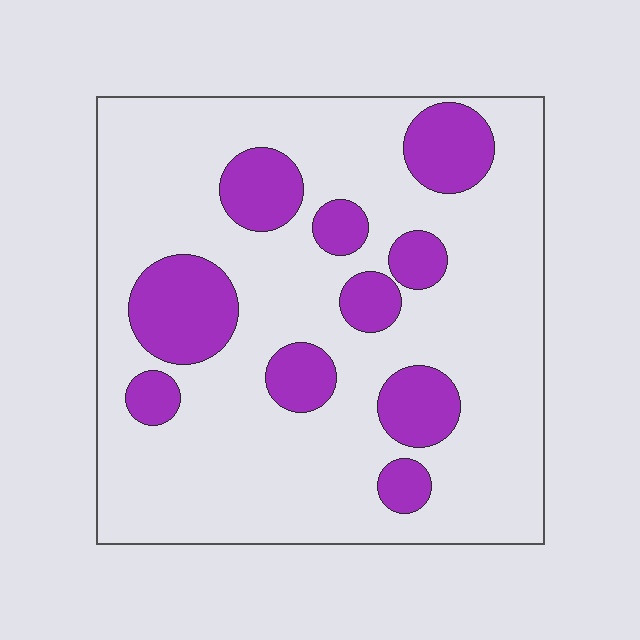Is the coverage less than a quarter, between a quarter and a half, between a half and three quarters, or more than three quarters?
Less than a quarter.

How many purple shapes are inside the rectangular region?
10.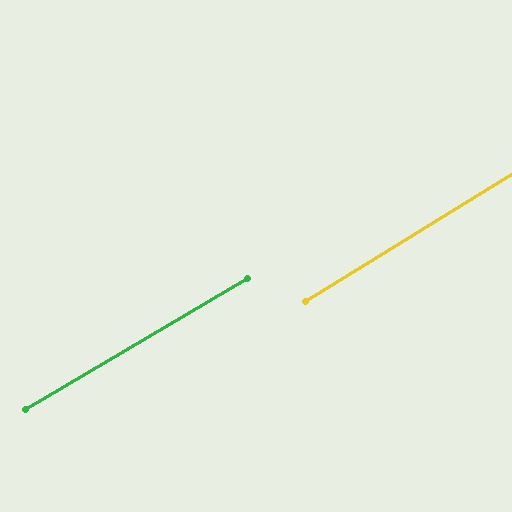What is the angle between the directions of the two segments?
Approximately 1 degree.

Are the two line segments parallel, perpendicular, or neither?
Parallel — their directions differ by only 1.2°.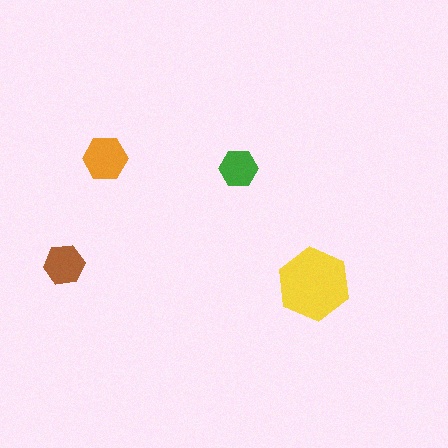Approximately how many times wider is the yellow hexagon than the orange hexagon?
About 1.5 times wider.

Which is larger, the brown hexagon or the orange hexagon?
The orange one.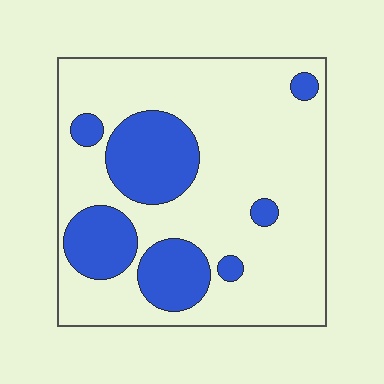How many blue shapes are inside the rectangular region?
7.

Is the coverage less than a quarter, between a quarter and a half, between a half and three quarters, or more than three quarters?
Between a quarter and a half.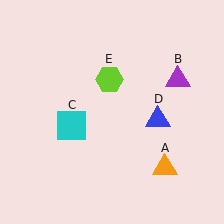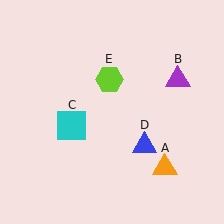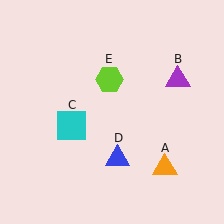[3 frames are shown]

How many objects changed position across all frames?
1 object changed position: blue triangle (object D).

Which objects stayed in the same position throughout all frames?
Orange triangle (object A) and purple triangle (object B) and cyan square (object C) and lime hexagon (object E) remained stationary.